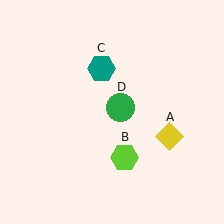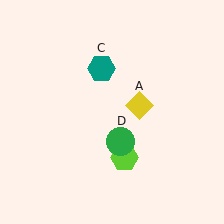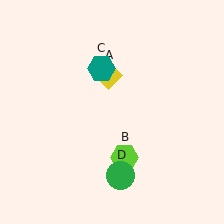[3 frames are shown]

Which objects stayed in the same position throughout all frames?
Lime hexagon (object B) and teal hexagon (object C) remained stationary.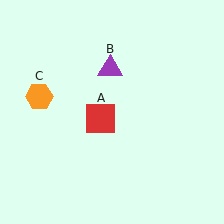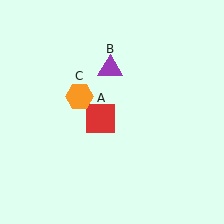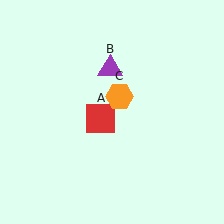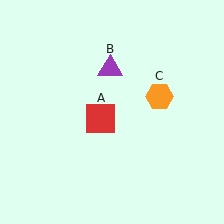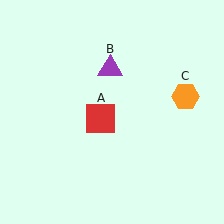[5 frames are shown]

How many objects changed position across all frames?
1 object changed position: orange hexagon (object C).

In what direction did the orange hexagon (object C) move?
The orange hexagon (object C) moved right.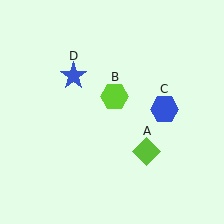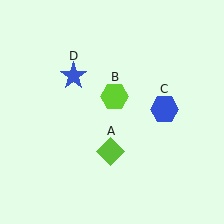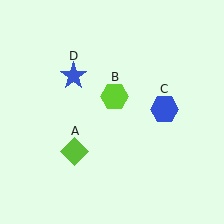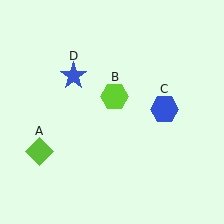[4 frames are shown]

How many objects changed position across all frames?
1 object changed position: lime diamond (object A).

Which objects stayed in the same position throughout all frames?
Lime hexagon (object B) and blue hexagon (object C) and blue star (object D) remained stationary.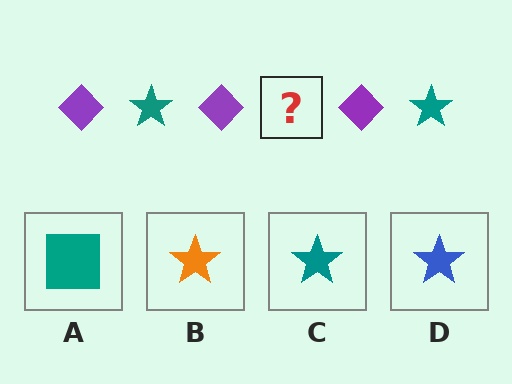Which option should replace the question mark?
Option C.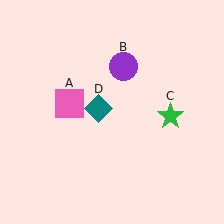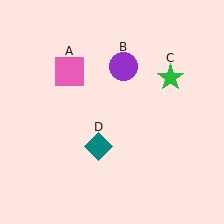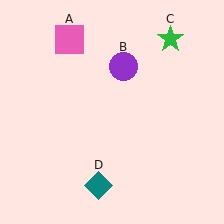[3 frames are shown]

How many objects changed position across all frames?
3 objects changed position: pink square (object A), green star (object C), teal diamond (object D).